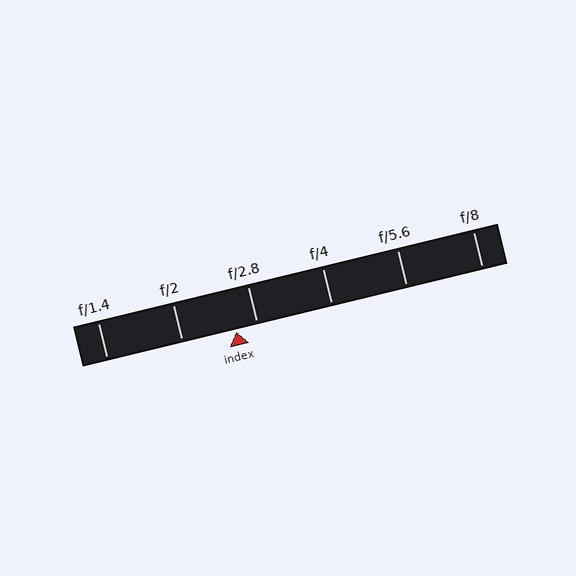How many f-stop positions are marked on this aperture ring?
There are 6 f-stop positions marked.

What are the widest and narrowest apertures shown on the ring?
The widest aperture shown is f/1.4 and the narrowest is f/8.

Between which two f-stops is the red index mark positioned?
The index mark is between f/2 and f/2.8.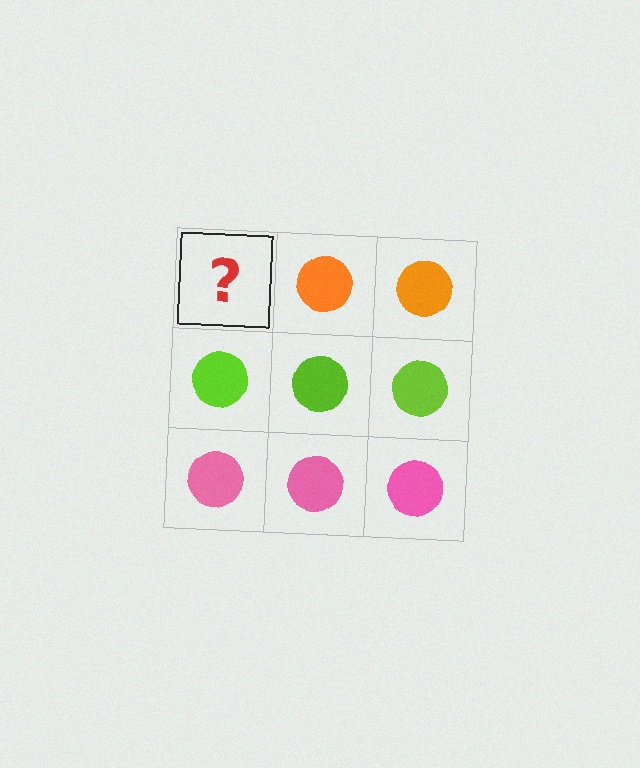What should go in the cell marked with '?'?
The missing cell should contain an orange circle.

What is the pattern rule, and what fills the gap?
The rule is that each row has a consistent color. The gap should be filled with an orange circle.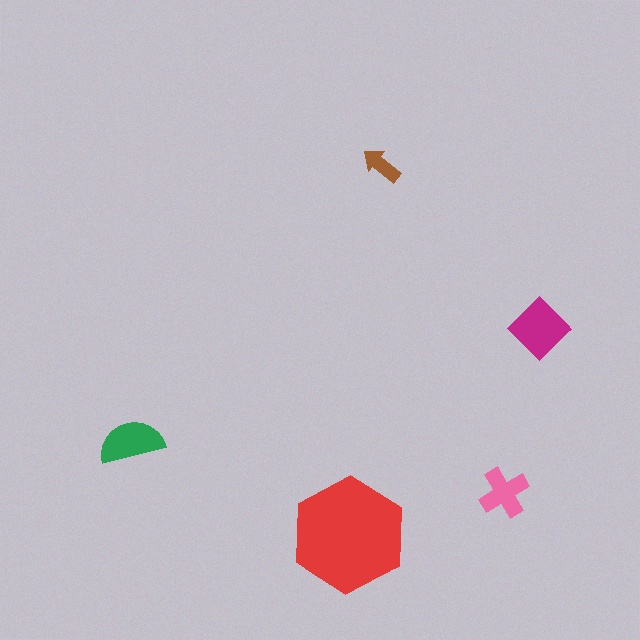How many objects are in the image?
There are 5 objects in the image.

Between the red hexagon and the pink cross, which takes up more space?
The red hexagon.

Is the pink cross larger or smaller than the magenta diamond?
Smaller.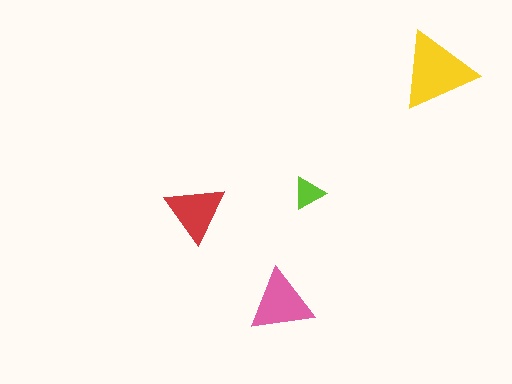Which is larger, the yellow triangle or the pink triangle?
The yellow one.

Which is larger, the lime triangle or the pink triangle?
The pink one.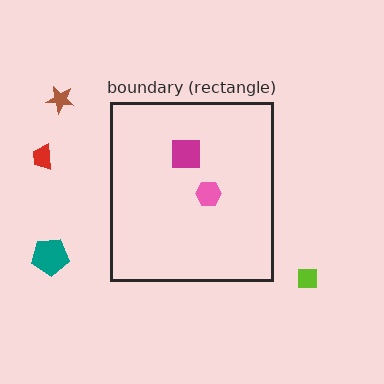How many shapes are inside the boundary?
2 inside, 4 outside.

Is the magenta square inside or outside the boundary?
Inside.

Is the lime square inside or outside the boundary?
Outside.